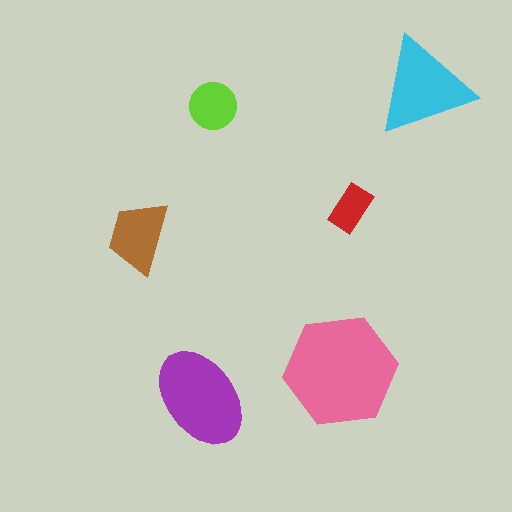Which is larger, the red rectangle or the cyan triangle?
The cyan triangle.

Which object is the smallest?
The red rectangle.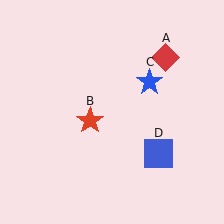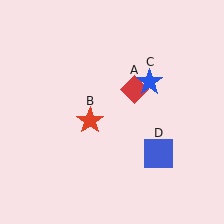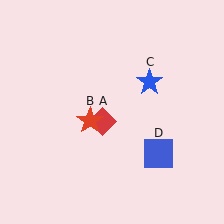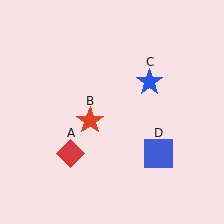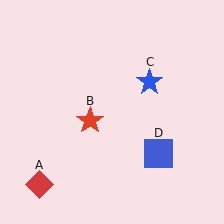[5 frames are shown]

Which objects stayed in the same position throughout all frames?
Red star (object B) and blue star (object C) and blue square (object D) remained stationary.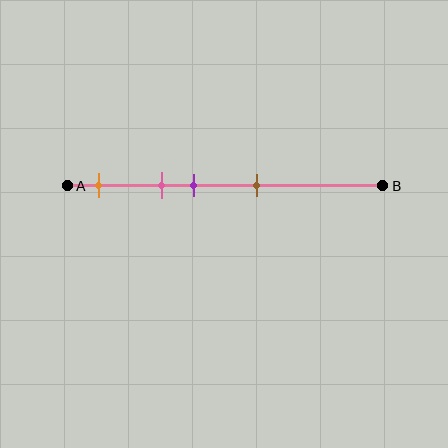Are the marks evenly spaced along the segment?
No, the marks are not evenly spaced.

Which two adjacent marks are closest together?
The pink and purple marks are the closest adjacent pair.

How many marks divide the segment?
There are 4 marks dividing the segment.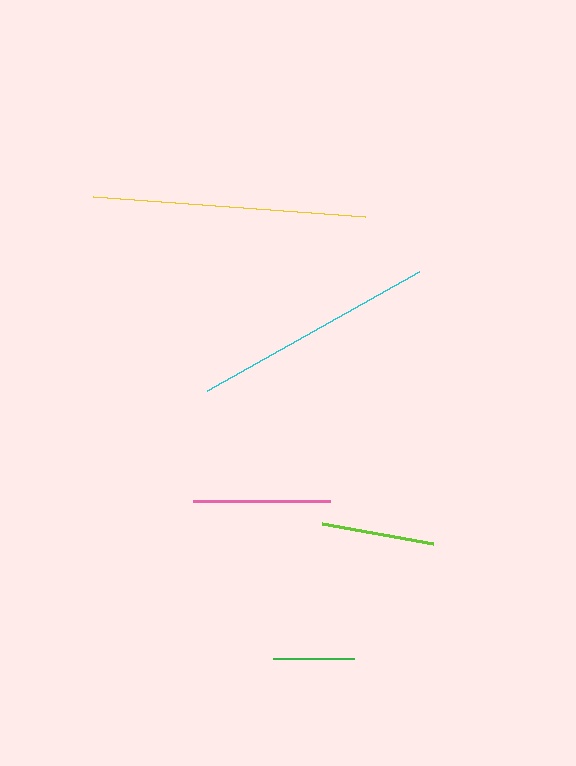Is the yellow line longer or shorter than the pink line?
The yellow line is longer than the pink line.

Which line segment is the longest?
The yellow line is the longest at approximately 273 pixels.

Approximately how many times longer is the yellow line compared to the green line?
The yellow line is approximately 3.3 times the length of the green line.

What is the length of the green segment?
The green segment is approximately 82 pixels long.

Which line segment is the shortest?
The green line is the shortest at approximately 82 pixels.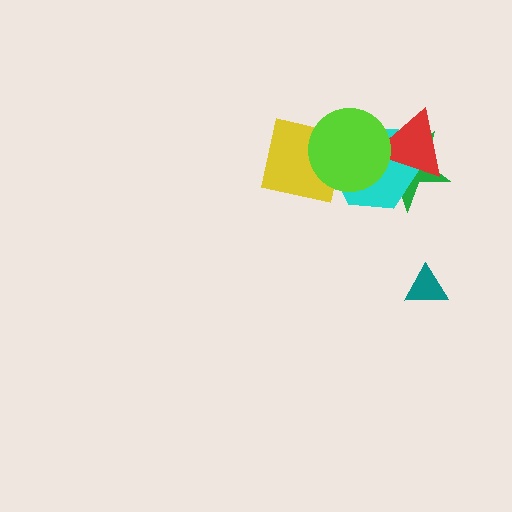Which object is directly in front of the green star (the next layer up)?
The cyan hexagon is directly in front of the green star.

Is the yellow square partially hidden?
Yes, it is partially covered by another shape.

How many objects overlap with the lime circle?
4 objects overlap with the lime circle.